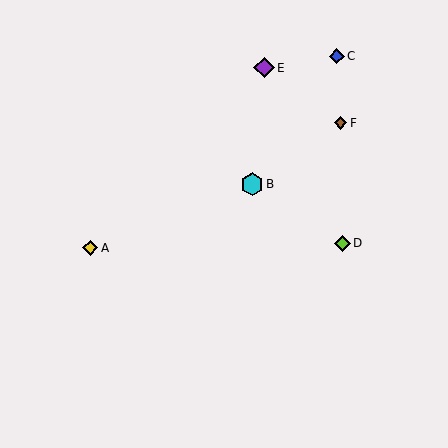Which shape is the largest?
The cyan hexagon (labeled B) is the largest.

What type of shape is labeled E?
Shape E is a purple diamond.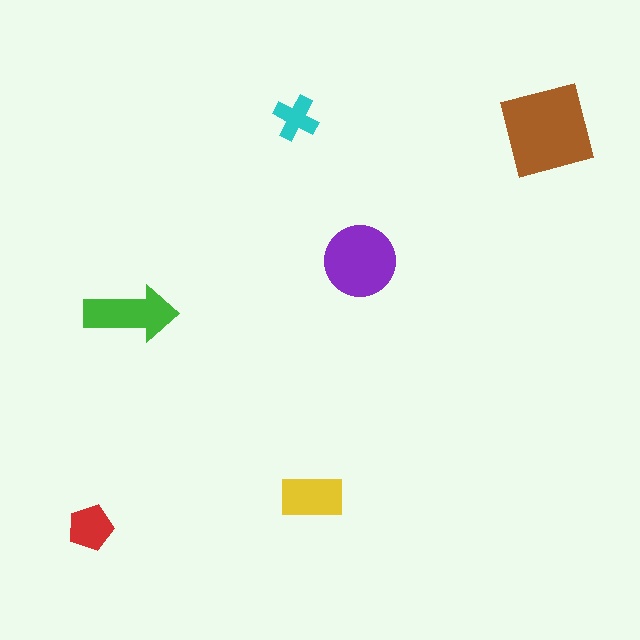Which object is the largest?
The brown square.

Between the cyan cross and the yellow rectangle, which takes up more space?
The yellow rectangle.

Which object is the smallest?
The cyan cross.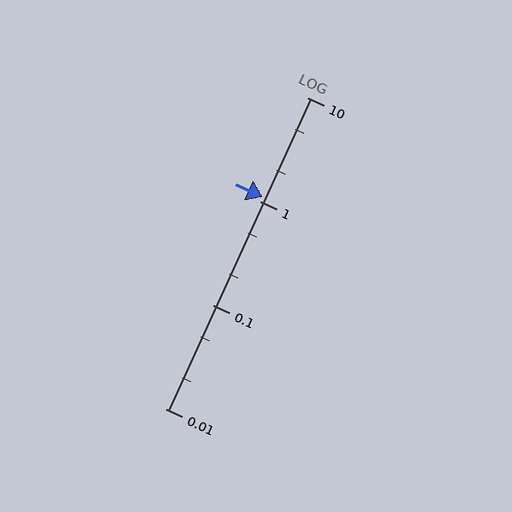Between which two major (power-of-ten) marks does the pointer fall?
The pointer is between 1 and 10.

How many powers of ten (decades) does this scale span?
The scale spans 3 decades, from 0.01 to 10.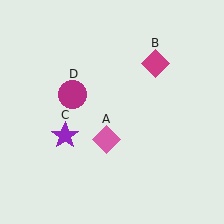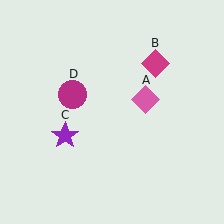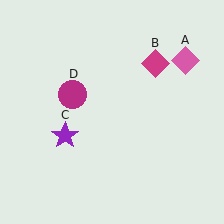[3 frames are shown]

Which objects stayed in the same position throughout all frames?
Magenta diamond (object B) and purple star (object C) and magenta circle (object D) remained stationary.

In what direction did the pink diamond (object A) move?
The pink diamond (object A) moved up and to the right.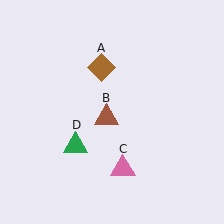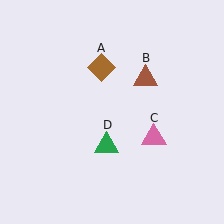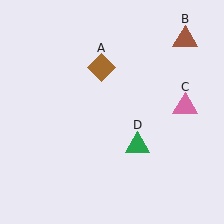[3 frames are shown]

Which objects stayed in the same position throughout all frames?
Brown diamond (object A) remained stationary.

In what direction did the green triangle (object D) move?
The green triangle (object D) moved right.